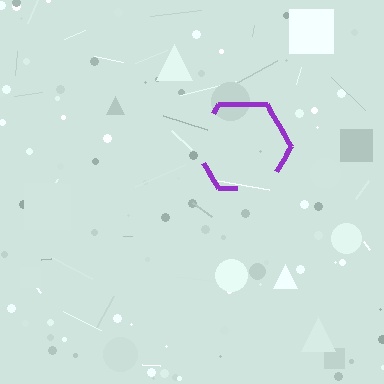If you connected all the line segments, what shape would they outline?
They would outline a hexagon.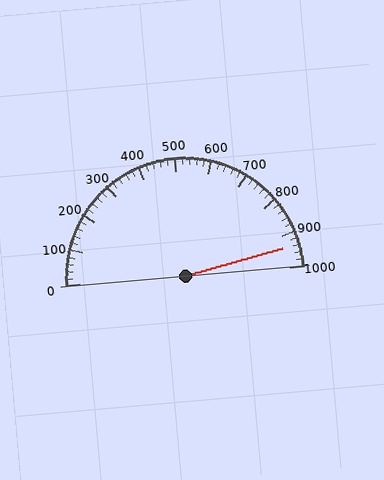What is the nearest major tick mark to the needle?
The nearest major tick mark is 900.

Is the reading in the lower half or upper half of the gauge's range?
The reading is in the upper half of the range (0 to 1000).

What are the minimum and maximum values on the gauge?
The gauge ranges from 0 to 1000.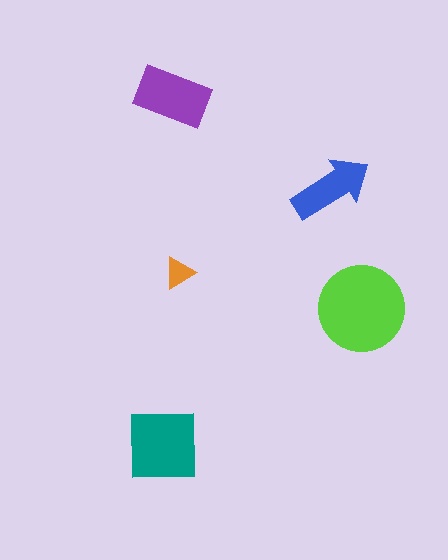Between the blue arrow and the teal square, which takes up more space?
The teal square.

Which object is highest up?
The purple rectangle is topmost.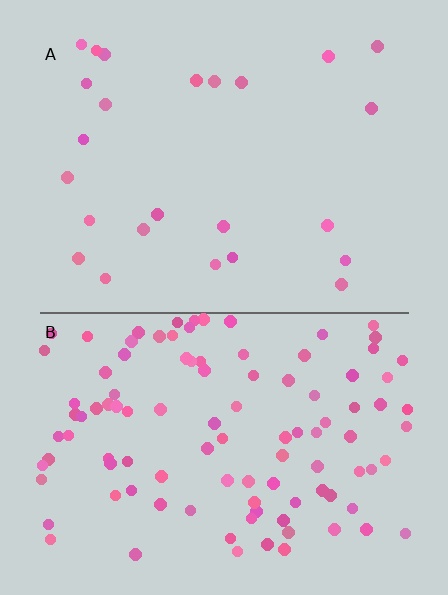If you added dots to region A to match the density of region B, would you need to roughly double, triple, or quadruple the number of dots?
Approximately quadruple.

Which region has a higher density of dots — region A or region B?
B (the bottom).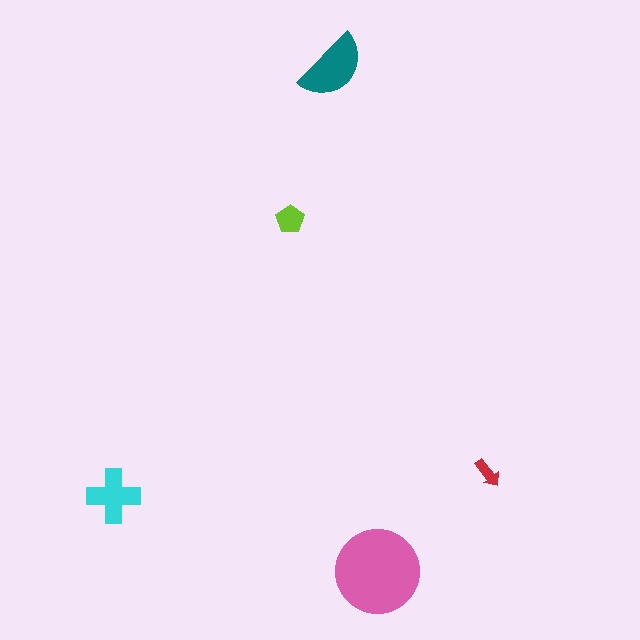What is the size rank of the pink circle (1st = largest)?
1st.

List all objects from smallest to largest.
The red arrow, the lime pentagon, the cyan cross, the teal semicircle, the pink circle.